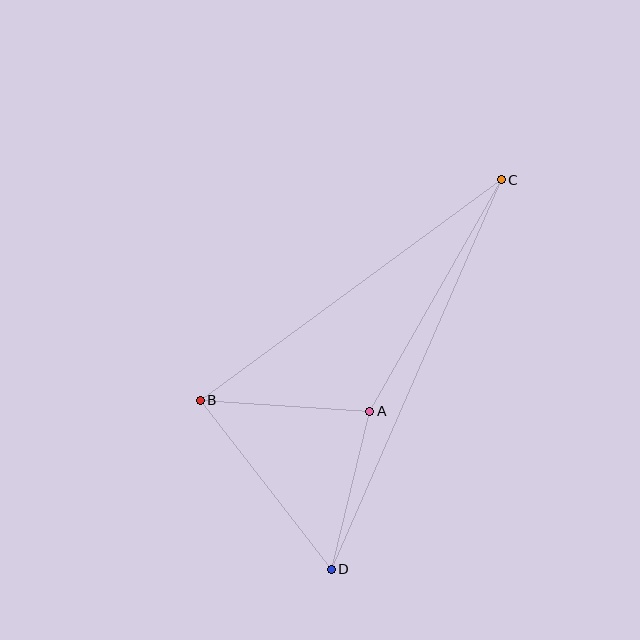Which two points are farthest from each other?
Points C and D are farthest from each other.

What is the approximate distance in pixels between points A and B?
The distance between A and B is approximately 170 pixels.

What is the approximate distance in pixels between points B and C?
The distance between B and C is approximately 373 pixels.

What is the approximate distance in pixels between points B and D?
The distance between B and D is approximately 214 pixels.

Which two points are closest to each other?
Points A and D are closest to each other.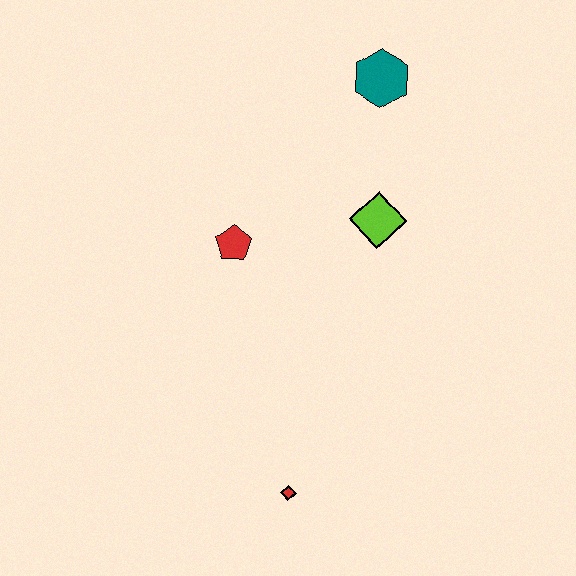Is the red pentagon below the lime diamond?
Yes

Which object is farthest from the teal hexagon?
The red diamond is farthest from the teal hexagon.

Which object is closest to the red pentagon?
The lime diamond is closest to the red pentagon.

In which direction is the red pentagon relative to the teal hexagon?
The red pentagon is below the teal hexagon.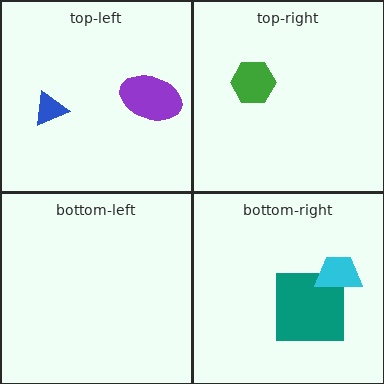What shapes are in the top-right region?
The green hexagon.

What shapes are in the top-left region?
The blue triangle, the purple ellipse.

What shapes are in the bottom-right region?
The teal square, the cyan trapezoid.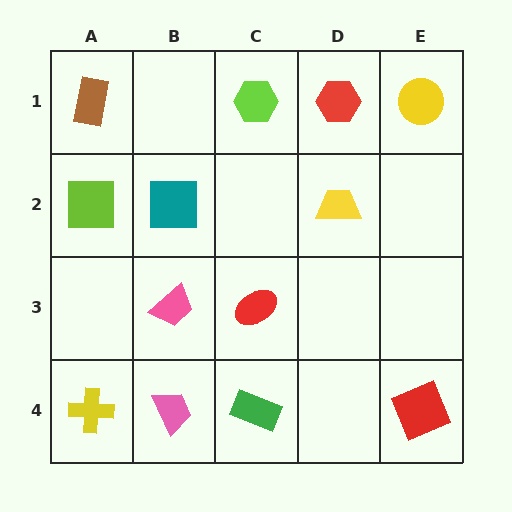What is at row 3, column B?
A pink trapezoid.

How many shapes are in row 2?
3 shapes.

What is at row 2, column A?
A lime square.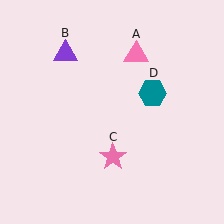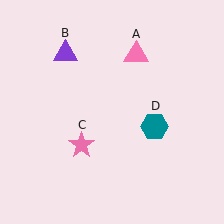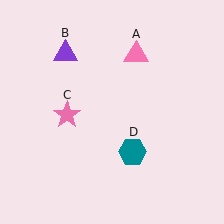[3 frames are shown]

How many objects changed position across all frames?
2 objects changed position: pink star (object C), teal hexagon (object D).